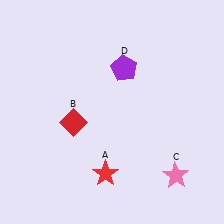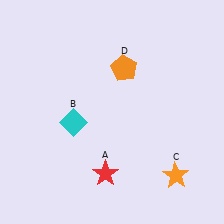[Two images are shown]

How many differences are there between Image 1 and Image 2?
There are 3 differences between the two images.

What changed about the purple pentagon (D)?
In Image 1, D is purple. In Image 2, it changed to orange.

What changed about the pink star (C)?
In Image 1, C is pink. In Image 2, it changed to orange.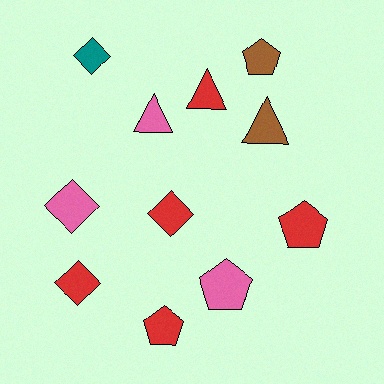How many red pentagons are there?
There are 2 red pentagons.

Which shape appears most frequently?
Diamond, with 4 objects.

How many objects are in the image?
There are 11 objects.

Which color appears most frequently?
Red, with 5 objects.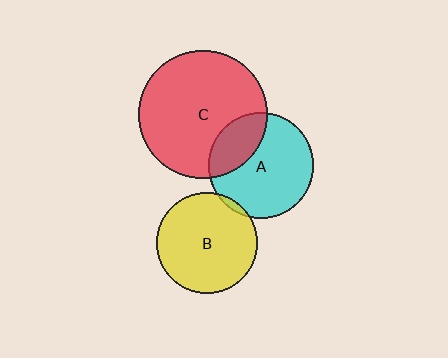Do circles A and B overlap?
Yes.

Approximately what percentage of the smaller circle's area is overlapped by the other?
Approximately 5%.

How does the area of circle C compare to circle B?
Approximately 1.6 times.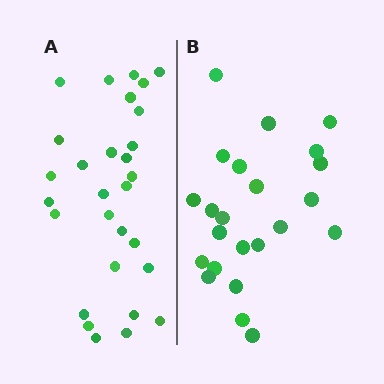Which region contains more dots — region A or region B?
Region A (the left region) has more dots.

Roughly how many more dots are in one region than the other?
Region A has about 6 more dots than region B.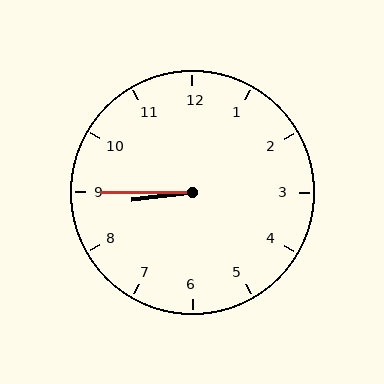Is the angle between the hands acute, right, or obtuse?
It is acute.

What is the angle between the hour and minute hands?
Approximately 8 degrees.